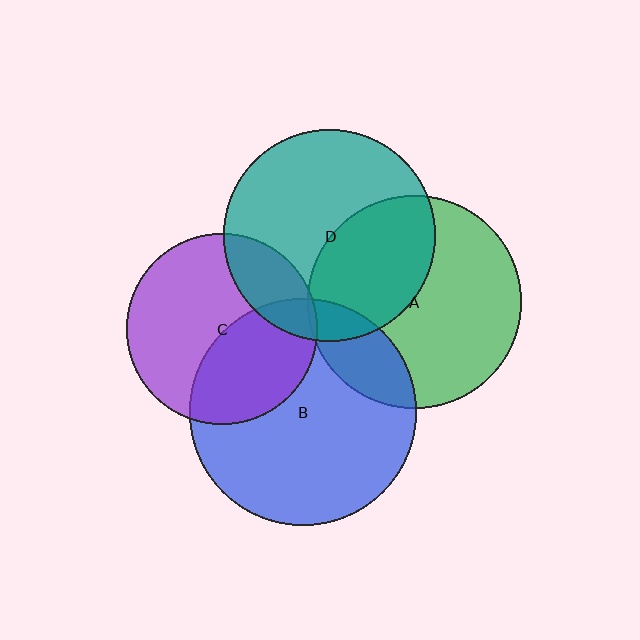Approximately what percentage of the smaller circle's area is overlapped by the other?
Approximately 20%.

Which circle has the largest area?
Circle B (blue).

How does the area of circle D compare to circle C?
Approximately 1.2 times.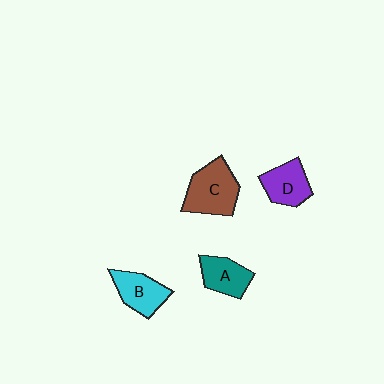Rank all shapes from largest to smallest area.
From largest to smallest: C (brown), B (cyan), D (purple), A (teal).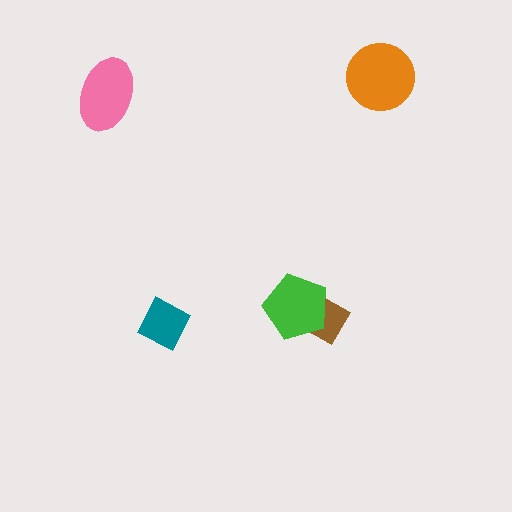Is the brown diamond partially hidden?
Yes, it is partially covered by another shape.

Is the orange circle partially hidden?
No, no other shape covers it.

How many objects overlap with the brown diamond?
1 object overlaps with the brown diamond.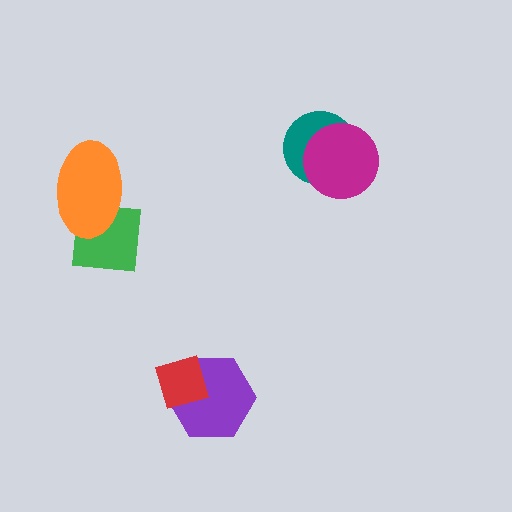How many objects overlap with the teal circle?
1 object overlaps with the teal circle.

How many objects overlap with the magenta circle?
1 object overlaps with the magenta circle.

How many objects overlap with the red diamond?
1 object overlaps with the red diamond.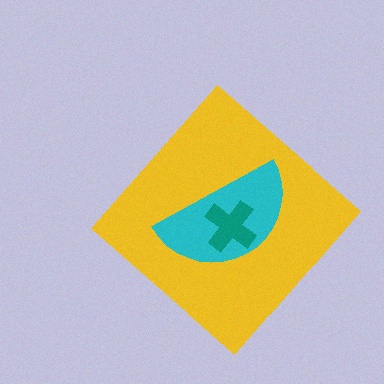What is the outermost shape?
The yellow diamond.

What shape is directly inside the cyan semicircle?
The teal cross.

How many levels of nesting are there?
3.